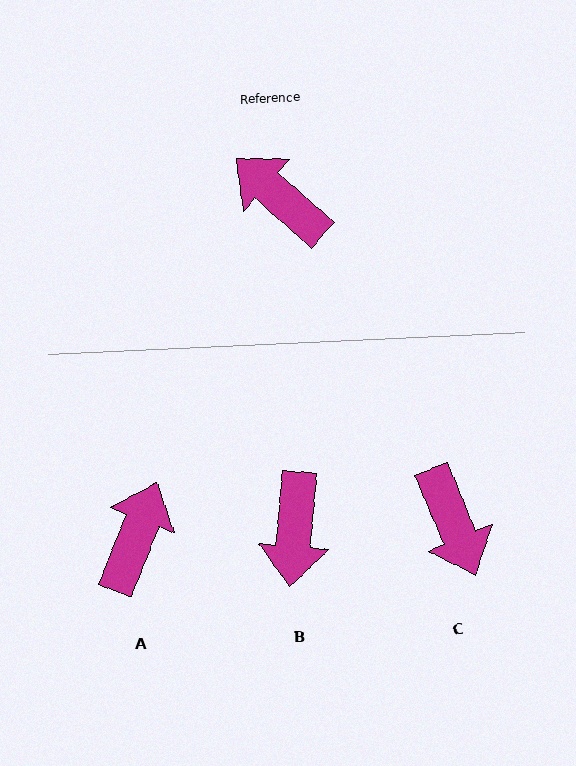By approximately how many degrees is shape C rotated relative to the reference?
Approximately 154 degrees counter-clockwise.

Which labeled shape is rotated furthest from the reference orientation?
C, about 154 degrees away.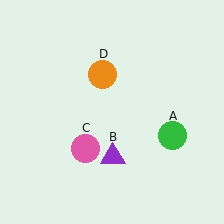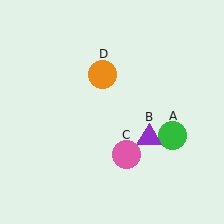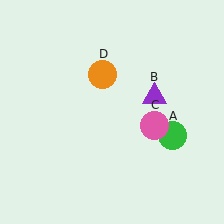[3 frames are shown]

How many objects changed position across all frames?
2 objects changed position: purple triangle (object B), pink circle (object C).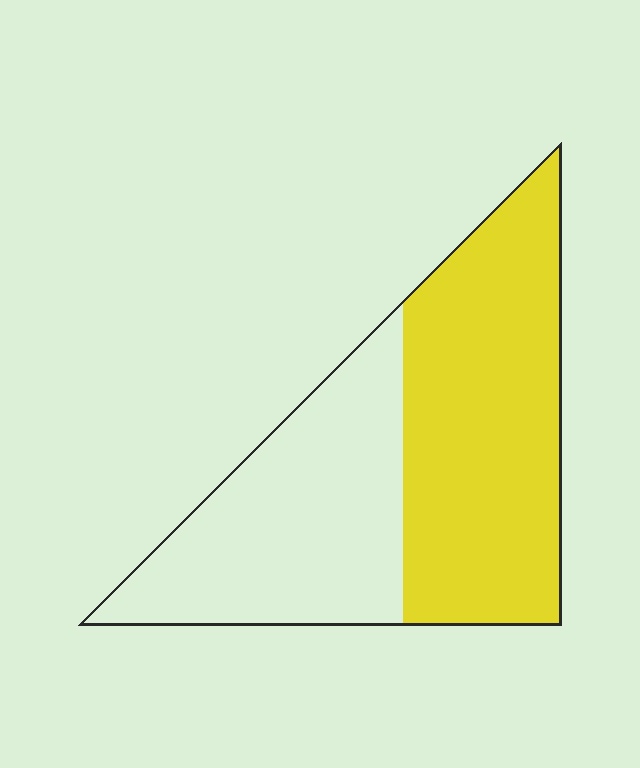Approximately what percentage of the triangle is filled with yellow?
Approximately 55%.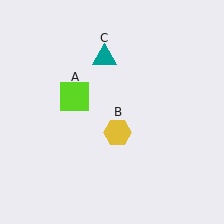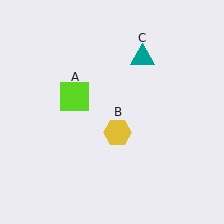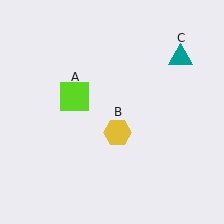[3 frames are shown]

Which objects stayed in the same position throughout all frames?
Lime square (object A) and yellow hexagon (object B) remained stationary.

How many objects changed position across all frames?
1 object changed position: teal triangle (object C).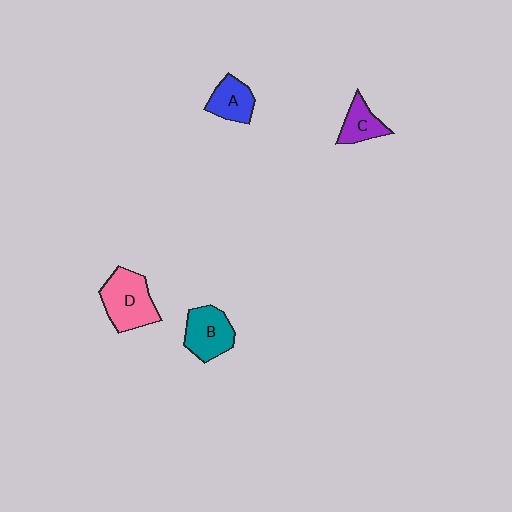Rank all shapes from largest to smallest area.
From largest to smallest: D (pink), B (teal), A (blue), C (purple).